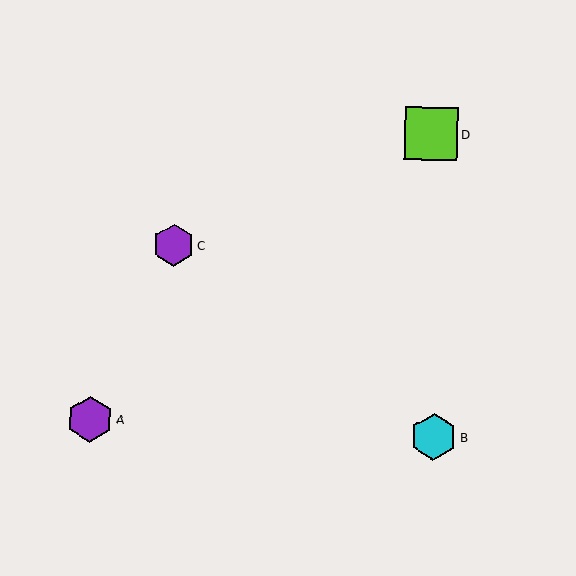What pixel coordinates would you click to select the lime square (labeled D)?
Click at (431, 134) to select the lime square D.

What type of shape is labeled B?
Shape B is a cyan hexagon.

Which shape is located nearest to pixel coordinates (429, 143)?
The lime square (labeled D) at (431, 134) is nearest to that location.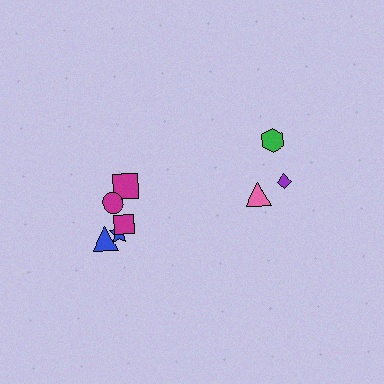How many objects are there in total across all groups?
There are 8 objects.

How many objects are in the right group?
There are 3 objects.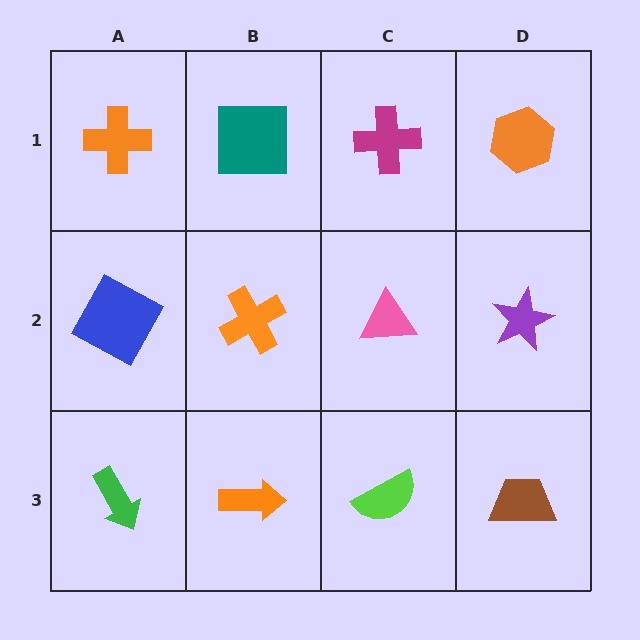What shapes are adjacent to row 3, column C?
A pink triangle (row 2, column C), an orange arrow (row 3, column B), a brown trapezoid (row 3, column D).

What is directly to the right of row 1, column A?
A teal square.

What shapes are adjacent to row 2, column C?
A magenta cross (row 1, column C), a lime semicircle (row 3, column C), an orange cross (row 2, column B), a purple star (row 2, column D).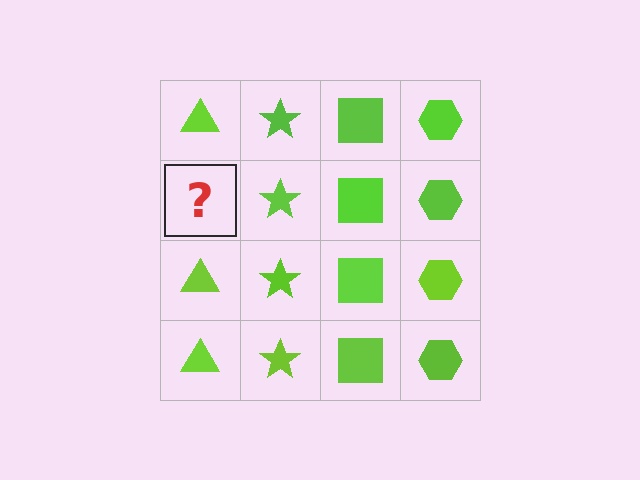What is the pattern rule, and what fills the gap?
The rule is that each column has a consistent shape. The gap should be filled with a lime triangle.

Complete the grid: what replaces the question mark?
The question mark should be replaced with a lime triangle.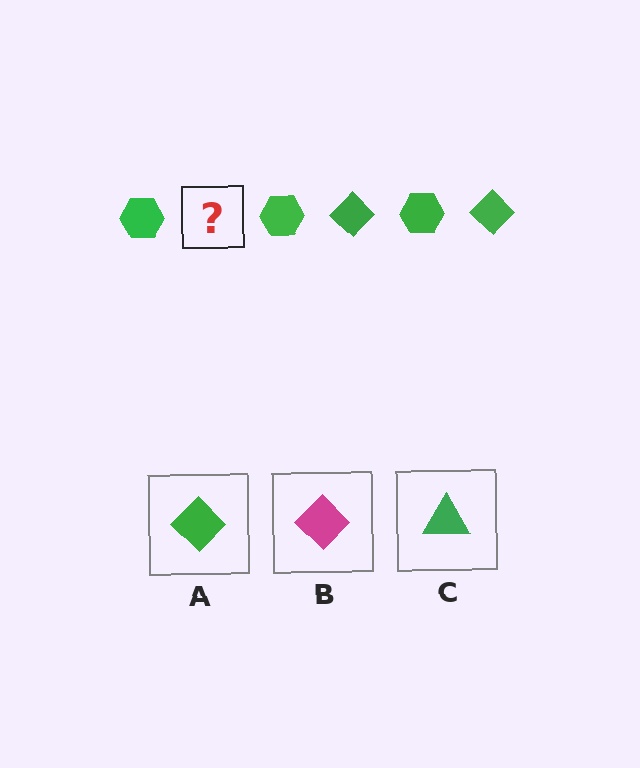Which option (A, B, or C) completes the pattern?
A.